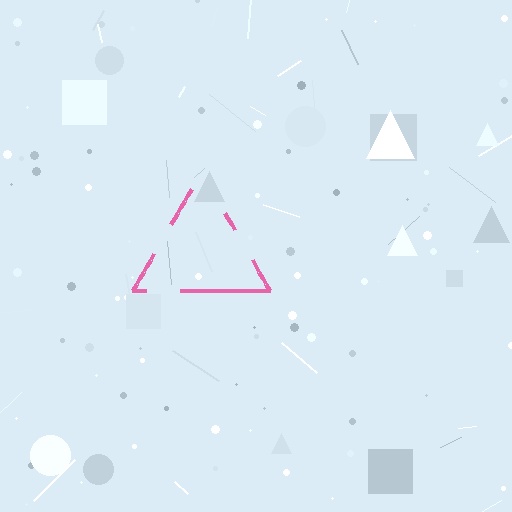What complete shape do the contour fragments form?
The contour fragments form a triangle.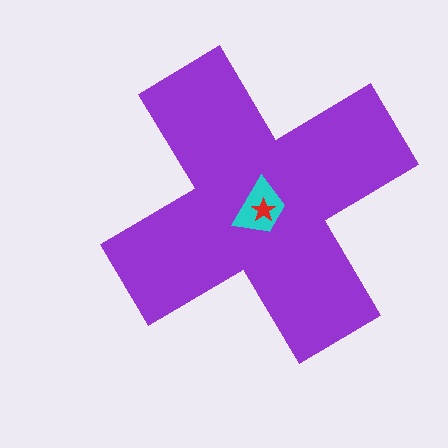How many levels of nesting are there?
3.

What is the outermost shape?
The purple cross.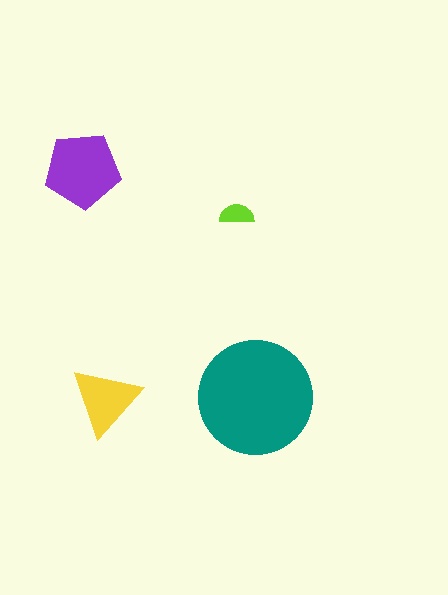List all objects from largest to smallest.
The teal circle, the purple pentagon, the yellow triangle, the lime semicircle.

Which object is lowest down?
The yellow triangle is bottommost.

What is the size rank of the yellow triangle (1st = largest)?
3rd.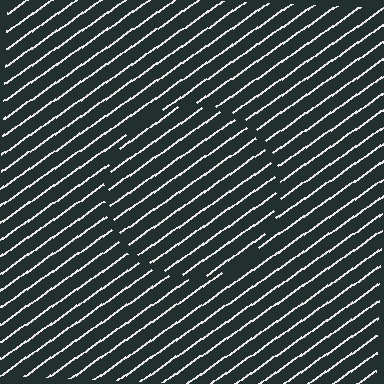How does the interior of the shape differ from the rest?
The interior of the shape contains the same grating, shifted by half a period — the contour is defined by the phase discontinuity where line-ends from the inner and outer gratings abut.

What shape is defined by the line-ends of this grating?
An illusory circle. The interior of the shape contains the same grating, shifted by half a period — the contour is defined by the phase discontinuity where line-ends from the inner and outer gratings abut.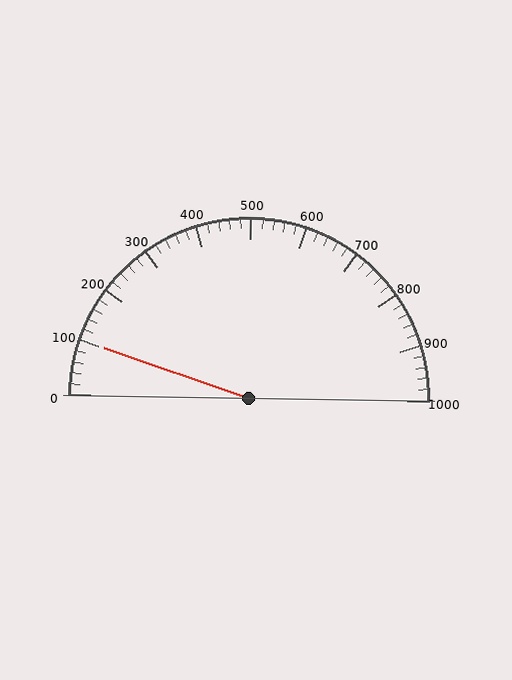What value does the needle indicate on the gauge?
The needle indicates approximately 100.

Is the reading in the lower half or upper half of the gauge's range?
The reading is in the lower half of the range (0 to 1000).